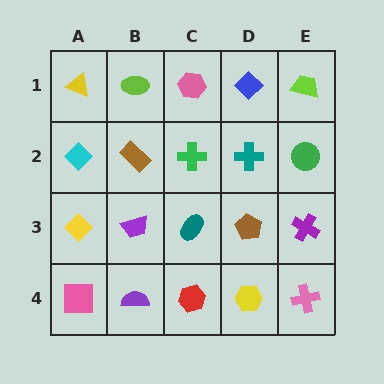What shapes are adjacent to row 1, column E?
A green circle (row 2, column E), a blue diamond (row 1, column D).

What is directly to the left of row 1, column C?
A lime ellipse.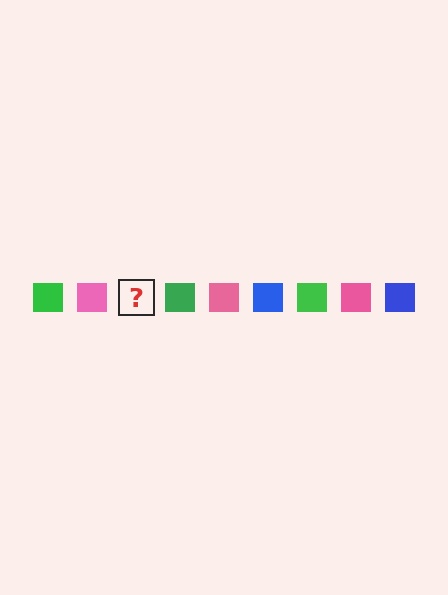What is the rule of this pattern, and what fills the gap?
The rule is that the pattern cycles through green, pink, blue squares. The gap should be filled with a blue square.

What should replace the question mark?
The question mark should be replaced with a blue square.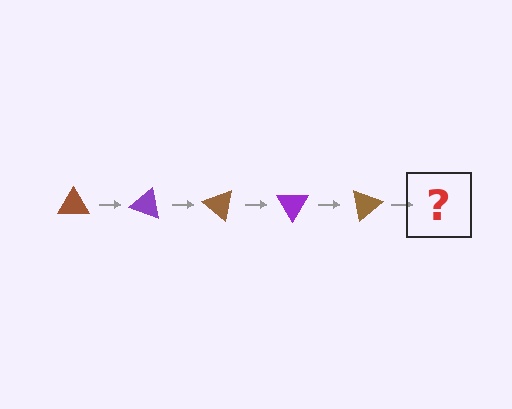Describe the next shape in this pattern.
It should be a purple triangle, rotated 100 degrees from the start.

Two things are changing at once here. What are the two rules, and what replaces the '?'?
The two rules are that it rotates 20 degrees each step and the color cycles through brown and purple. The '?' should be a purple triangle, rotated 100 degrees from the start.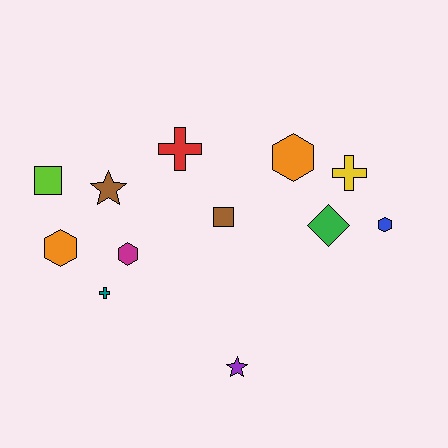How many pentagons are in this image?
There are no pentagons.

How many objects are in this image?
There are 12 objects.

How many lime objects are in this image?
There is 1 lime object.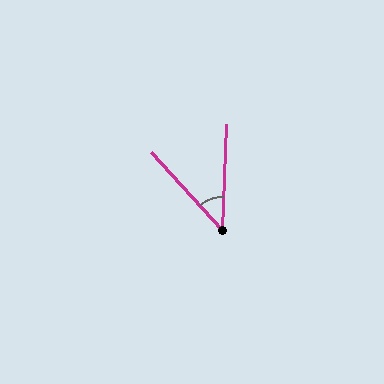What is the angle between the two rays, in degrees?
Approximately 45 degrees.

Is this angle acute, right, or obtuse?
It is acute.